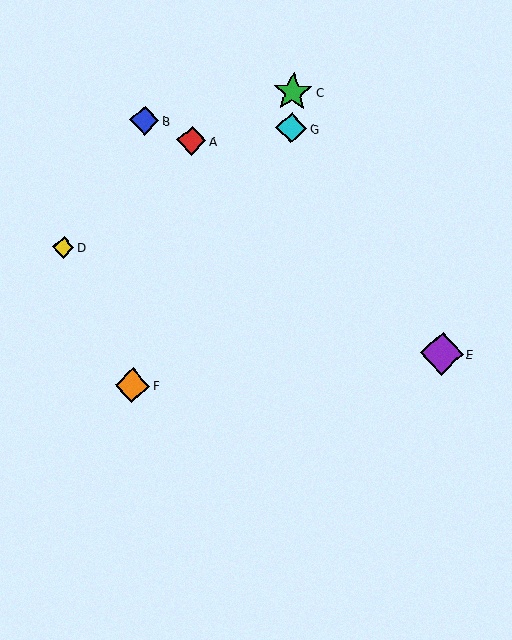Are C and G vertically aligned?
Yes, both are at x≈293.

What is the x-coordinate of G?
Object G is at x≈291.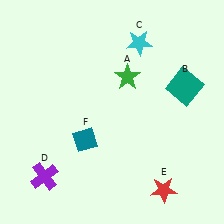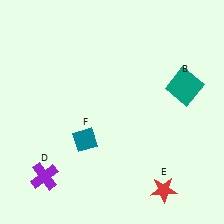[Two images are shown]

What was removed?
The green star (A), the cyan star (C) were removed in Image 2.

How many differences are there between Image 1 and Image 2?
There are 2 differences between the two images.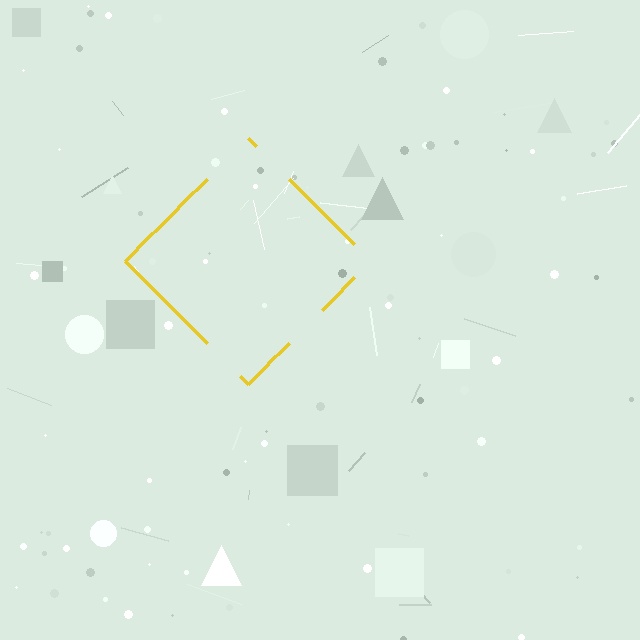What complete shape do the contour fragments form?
The contour fragments form a diamond.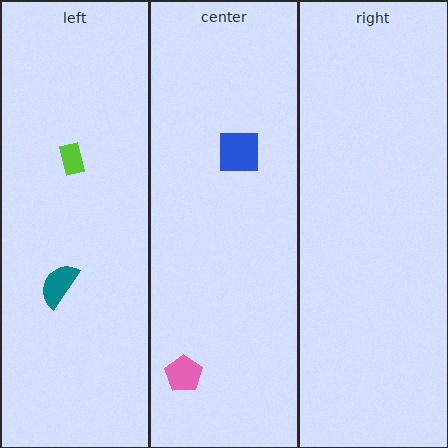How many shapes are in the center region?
2.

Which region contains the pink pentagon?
The center region.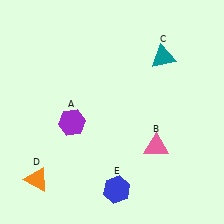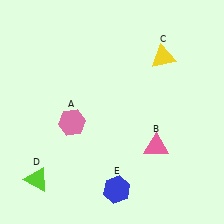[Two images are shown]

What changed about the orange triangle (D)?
In Image 1, D is orange. In Image 2, it changed to lime.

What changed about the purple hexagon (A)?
In Image 1, A is purple. In Image 2, it changed to pink.